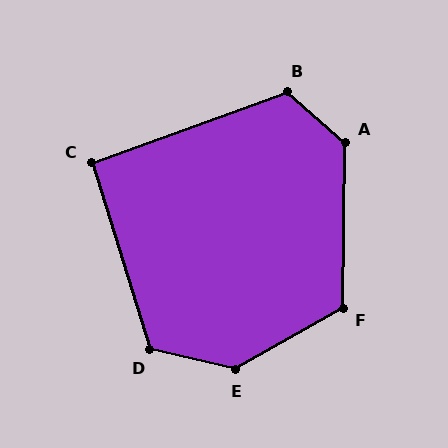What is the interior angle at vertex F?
Approximately 120 degrees (obtuse).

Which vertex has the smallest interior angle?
C, at approximately 93 degrees.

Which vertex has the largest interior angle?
E, at approximately 137 degrees.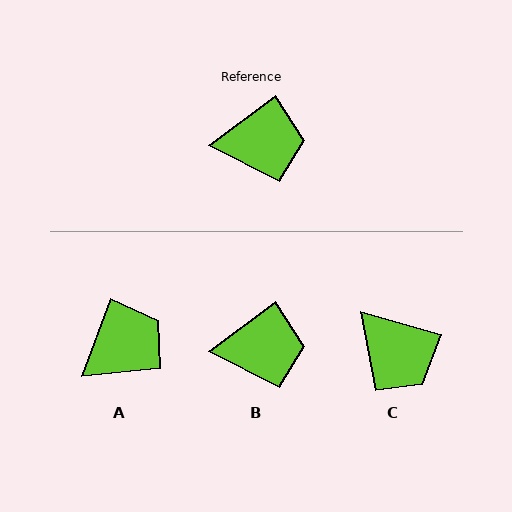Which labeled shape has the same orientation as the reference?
B.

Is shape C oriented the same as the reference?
No, it is off by about 53 degrees.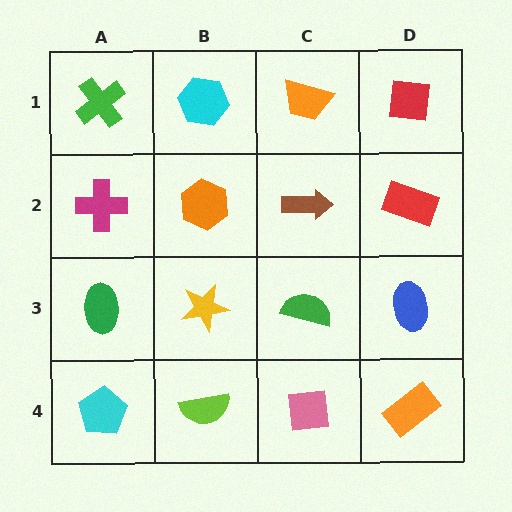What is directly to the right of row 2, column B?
A brown arrow.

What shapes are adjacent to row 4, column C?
A green semicircle (row 3, column C), a lime semicircle (row 4, column B), an orange rectangle (row 4, column D).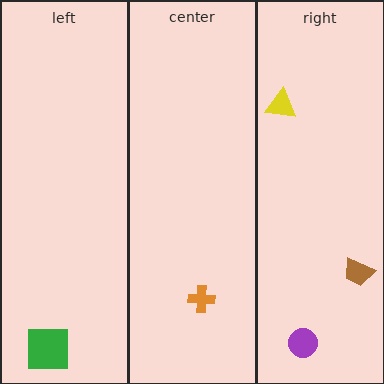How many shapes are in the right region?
3.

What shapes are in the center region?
The orange cross.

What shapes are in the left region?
The green square.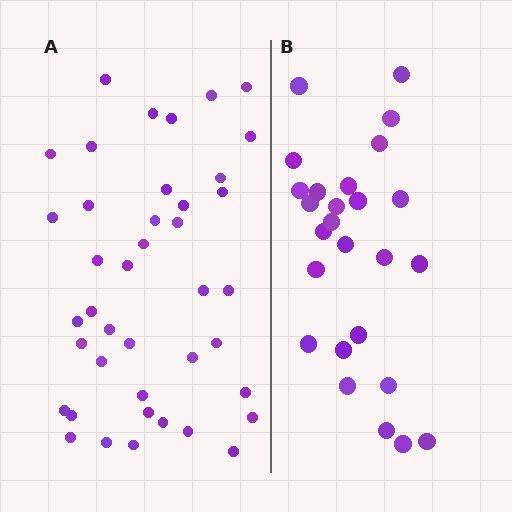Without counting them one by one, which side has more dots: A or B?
Region A (the left region) has more dots.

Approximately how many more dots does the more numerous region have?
Region A has approximately 15 more dots than region B.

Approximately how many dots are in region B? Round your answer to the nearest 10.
About 30 dots. (The exact count is 26, which rounds to 30.)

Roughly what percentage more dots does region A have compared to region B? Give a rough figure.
About 60% more.